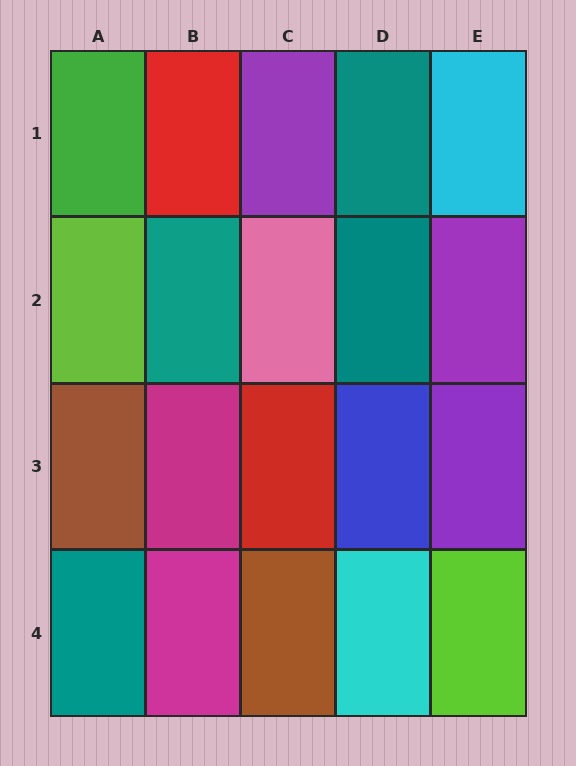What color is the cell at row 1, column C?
Purple.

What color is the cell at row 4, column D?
Cyan.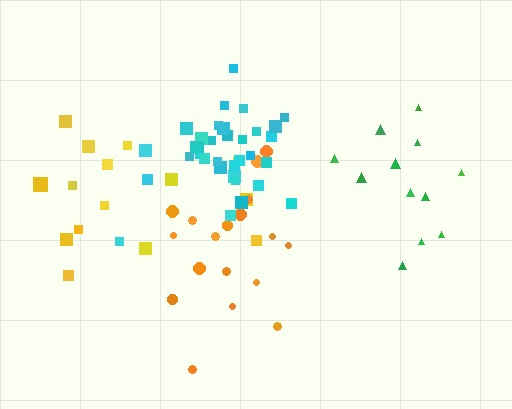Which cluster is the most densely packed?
Cyan.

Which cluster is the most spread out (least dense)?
Yellow.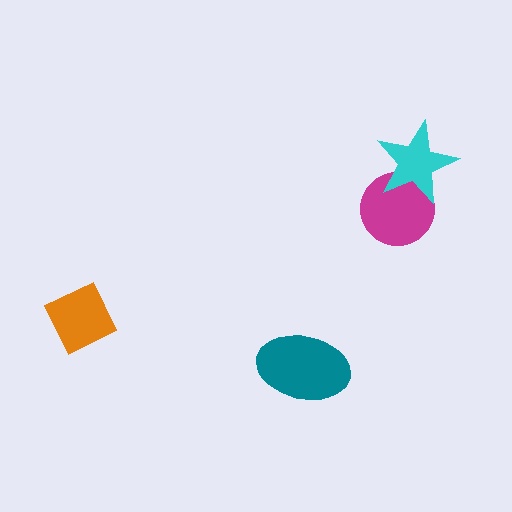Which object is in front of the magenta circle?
The cyan star is in front of the magenta circle.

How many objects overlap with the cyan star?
1 object overlaps with the cyan star.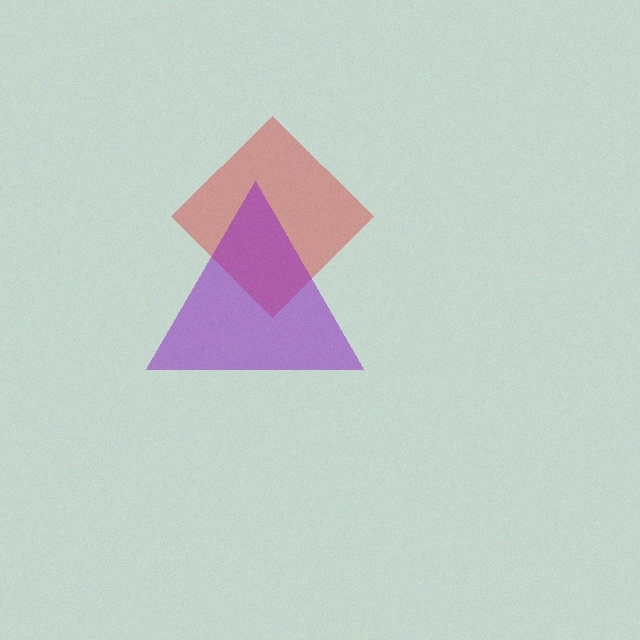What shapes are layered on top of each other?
The layered shapes are: a red diamond, a purple triangle.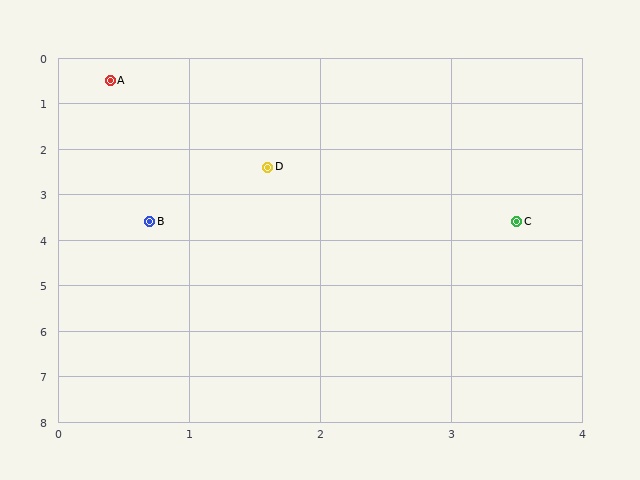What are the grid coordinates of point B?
Point B is at approximately (0.7, 3.6).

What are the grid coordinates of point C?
Point C is at approximately (3.5, 3.6).